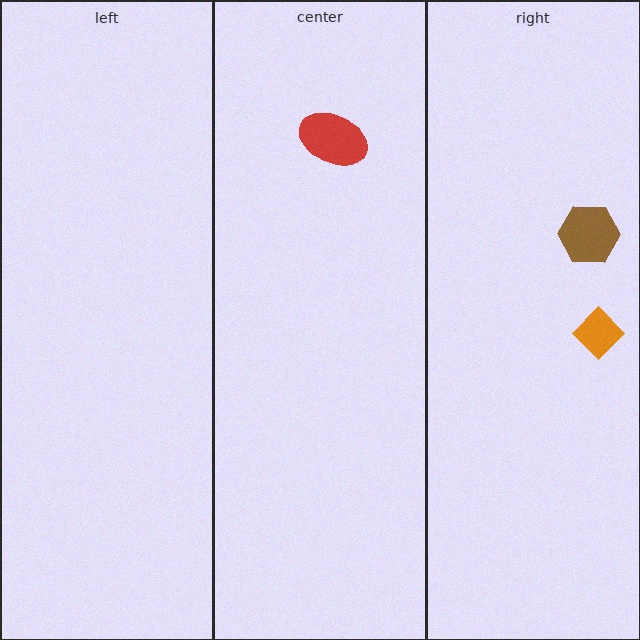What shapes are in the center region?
The red ellipse.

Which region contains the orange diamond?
The right region.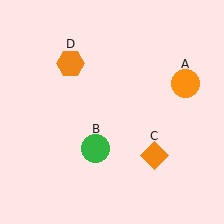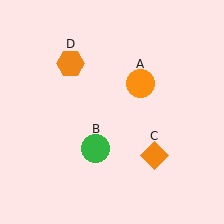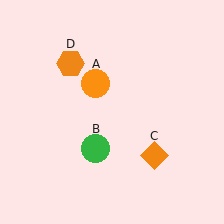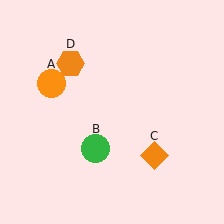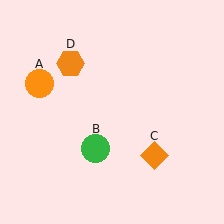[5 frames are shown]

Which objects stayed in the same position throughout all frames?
Green circle (object B) and orange diamond (object C) and orange hexagon (object D) remained stationary.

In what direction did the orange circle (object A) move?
The orange circle (object A) moved left.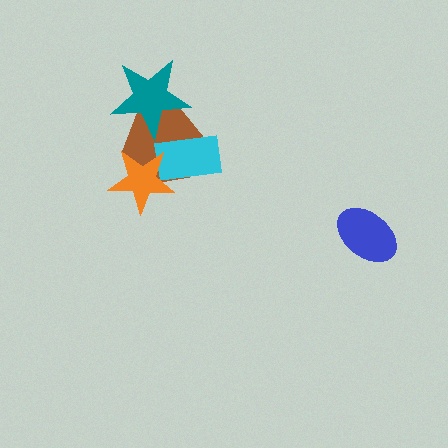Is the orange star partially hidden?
No, no other shape covers it.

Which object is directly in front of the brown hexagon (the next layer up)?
The cyan rectangle is directly in front of the brown hexagon.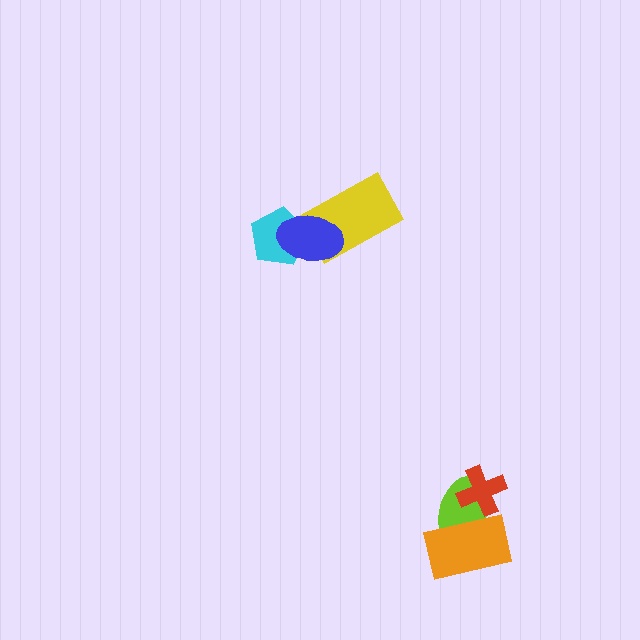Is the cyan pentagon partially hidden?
Yes, it is partially covered by another shape.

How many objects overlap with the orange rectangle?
2 objects overlap with the orange rectangle.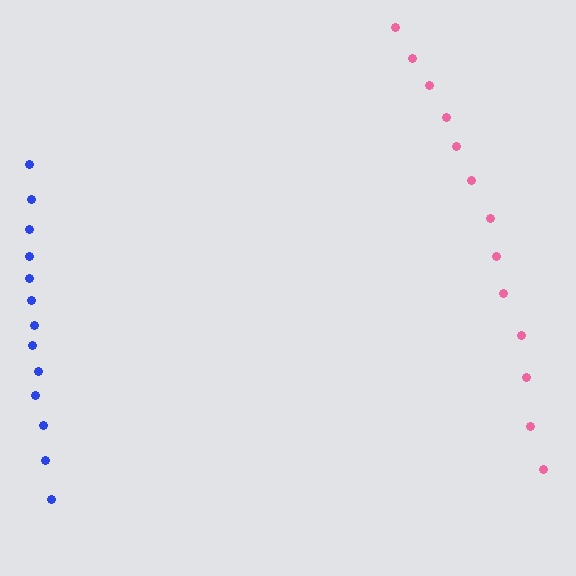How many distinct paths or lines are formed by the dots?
There are 2 distinct paths.